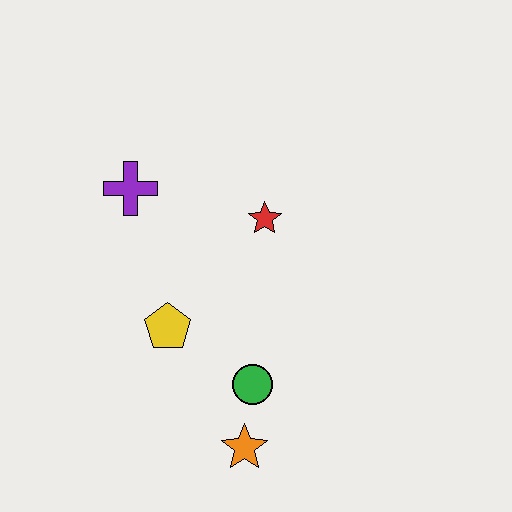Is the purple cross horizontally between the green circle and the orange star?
No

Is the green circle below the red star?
Yes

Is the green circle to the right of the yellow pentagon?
Yes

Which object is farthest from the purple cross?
The orange star is farthest from the purple cross.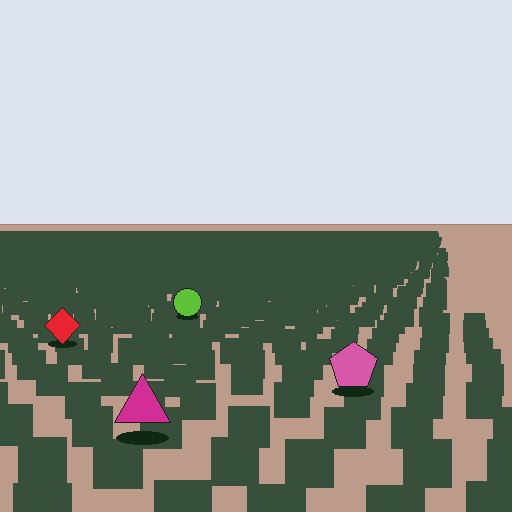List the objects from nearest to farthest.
From nearest to farthest: the magenta triangle, the pink pentagon, the red diamond, the lime circle.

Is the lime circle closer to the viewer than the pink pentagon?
No. The pink pentagon is closer — you can tell from the texture gradient: the ground texture is coarser near it.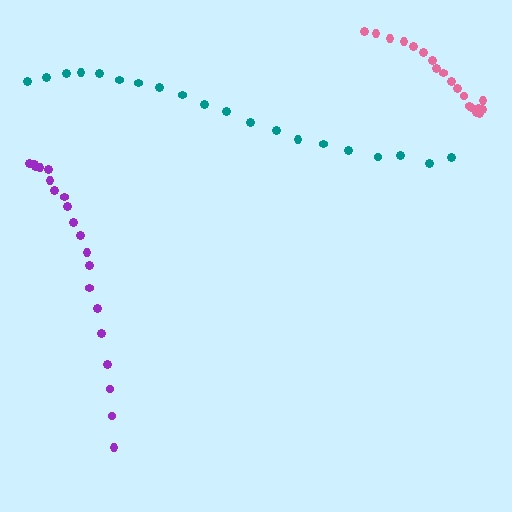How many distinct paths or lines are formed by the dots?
There are 3 distinct paths.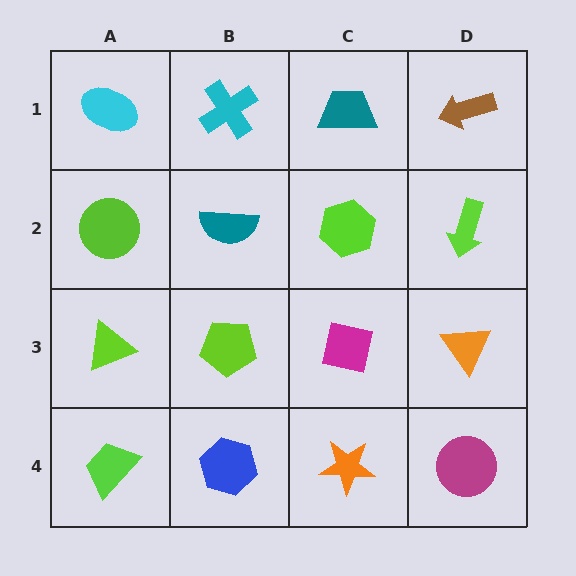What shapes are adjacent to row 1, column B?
A teal semicircle (row 2, column B), a cyan ellipse (row 1, column A), a teal trapezoid (row 1, column C).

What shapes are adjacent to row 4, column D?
An orange triangle (row 3, column D), an orange star (row 4, column C).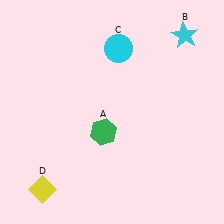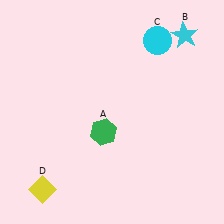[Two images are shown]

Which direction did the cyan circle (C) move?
The cyan circle (C) moved right.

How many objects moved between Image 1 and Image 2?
1 object moved between the two images.